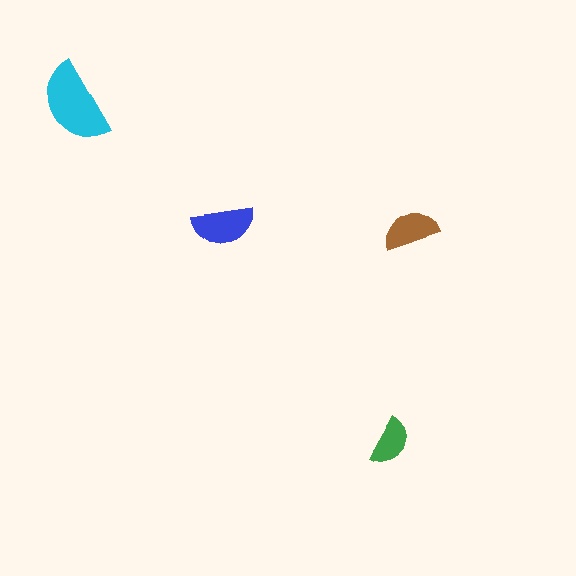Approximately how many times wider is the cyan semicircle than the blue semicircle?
About 1.5 times wider.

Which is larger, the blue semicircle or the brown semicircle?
The blue one.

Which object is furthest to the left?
The cyan semicircle is leftmost.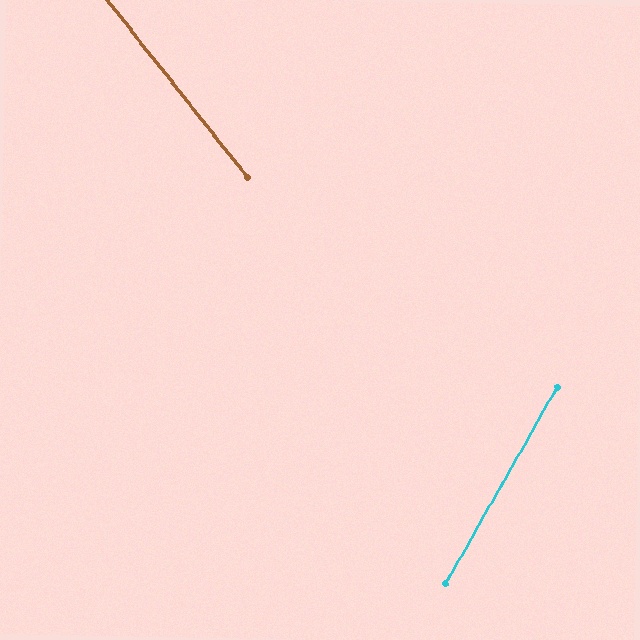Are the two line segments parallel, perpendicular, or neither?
Neither parallel nor perpendicular — they differ by about 68°.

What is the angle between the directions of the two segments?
Approximately 68 degrees.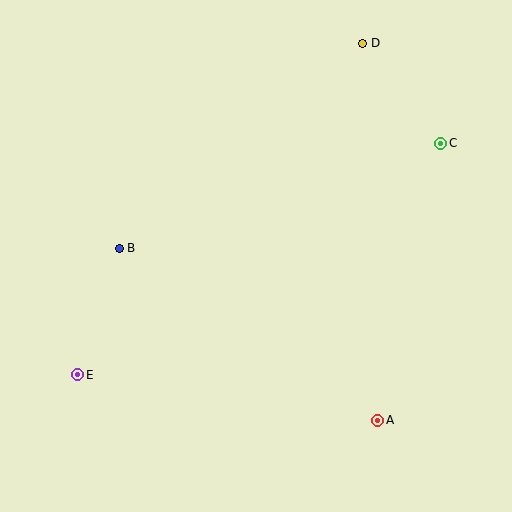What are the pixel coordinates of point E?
Point E is at (78, 375).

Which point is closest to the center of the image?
Point B at (119, 248) is closest to the center.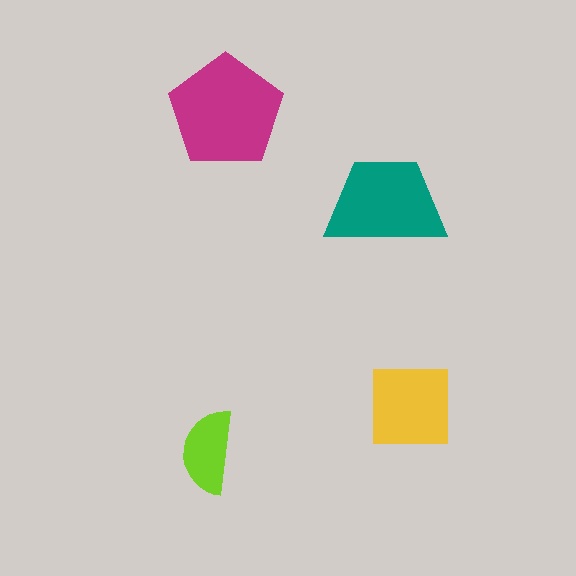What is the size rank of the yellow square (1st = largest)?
3rd.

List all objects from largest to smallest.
The magenta pentagon, the teal trapezoid, the yellow square, the lime semicircle.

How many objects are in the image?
There are 4 objects in the image.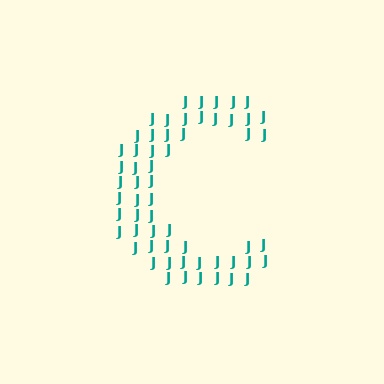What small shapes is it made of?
It is made of small letter J's.